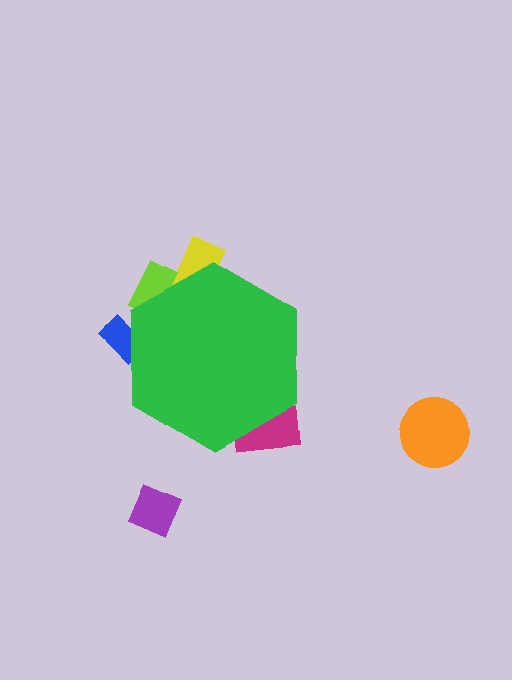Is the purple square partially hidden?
No, the purple square is fully visible.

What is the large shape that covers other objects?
A green hexagon.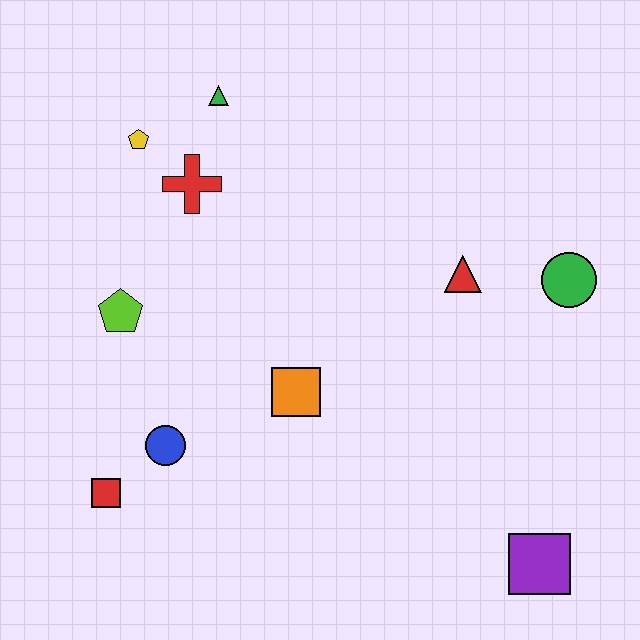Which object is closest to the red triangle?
The green circle is closest to the red triangle.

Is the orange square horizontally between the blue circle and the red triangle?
Yes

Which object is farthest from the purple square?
The yellow pentagon is farthest from the purple square.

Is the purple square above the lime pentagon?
No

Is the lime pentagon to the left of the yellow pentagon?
Yes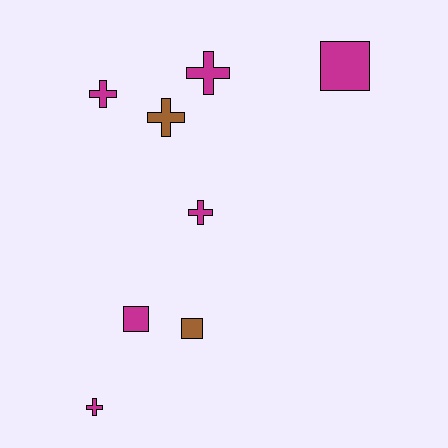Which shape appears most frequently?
Cross, with 5 objects.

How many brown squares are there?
There is 1 brown square.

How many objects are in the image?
There are 8 objects.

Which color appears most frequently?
Magenta, with 6 objects.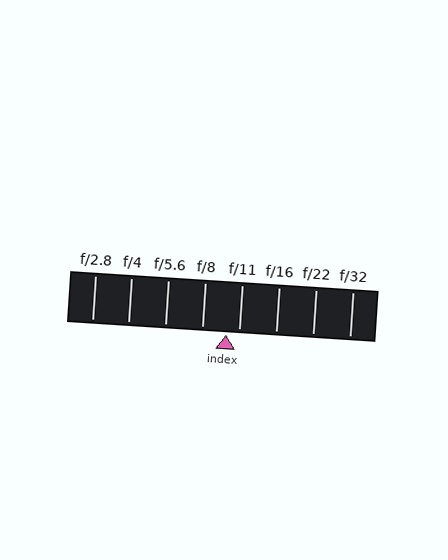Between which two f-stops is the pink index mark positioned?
The index mark is between f/8 and f/11.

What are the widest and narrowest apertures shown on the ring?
The widest aperture shown is f/2.8 and the narrowest is f/32.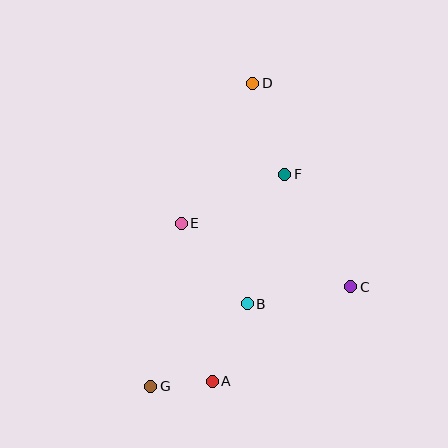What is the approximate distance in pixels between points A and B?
The distance between A and B is approximately 85 pixels.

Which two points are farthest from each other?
Points D and G are farthest from each other.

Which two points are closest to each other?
Points A and G are closest to each other.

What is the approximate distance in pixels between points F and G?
The distance between F and G is approximately 251 pixels.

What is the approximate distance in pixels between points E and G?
The distance between E and G is approximately 166 pixels.